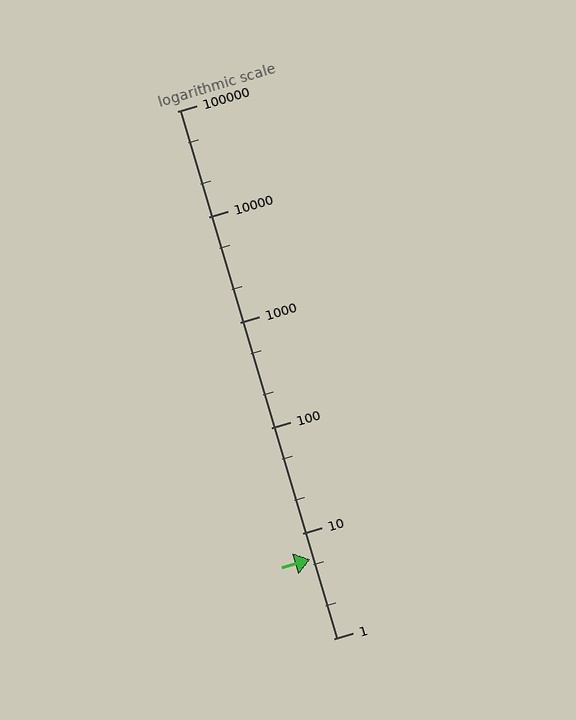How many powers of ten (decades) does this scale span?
The scale spans 5 decades, from 1 to 100000.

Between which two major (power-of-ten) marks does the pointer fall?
The pointer is between 1 and 10.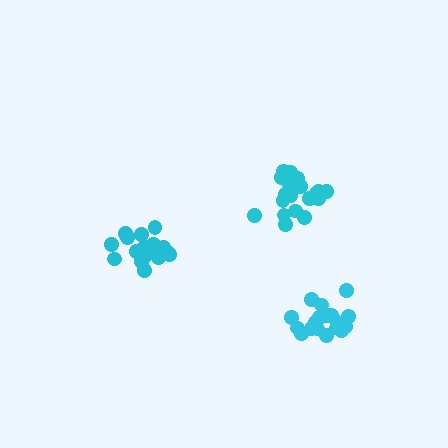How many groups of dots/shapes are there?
There are 3 groups.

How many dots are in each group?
Group 1: 20 dots, Group 2: 20 dots, Group 3: 19 dots (59 total).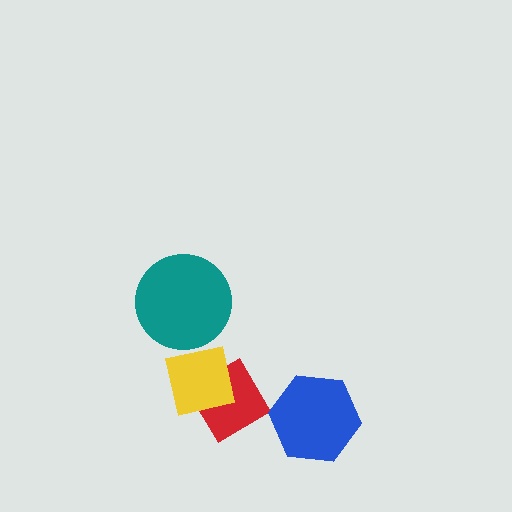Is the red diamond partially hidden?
Yes, it is partially covered by another shape.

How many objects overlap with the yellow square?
1 object overlaps with the yellow square.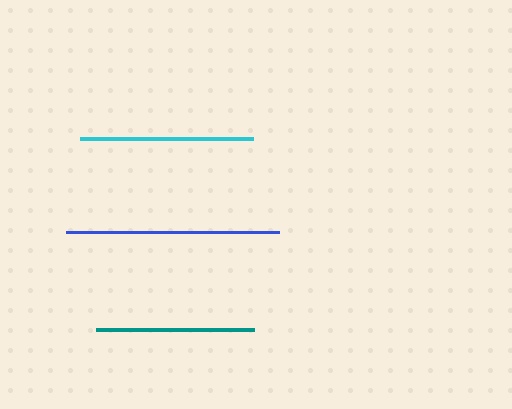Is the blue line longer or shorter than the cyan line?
The blue line is longer than the cyan line.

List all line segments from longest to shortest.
From longest to shortest: blue, cyan, teal.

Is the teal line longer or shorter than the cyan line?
The cyan line is longer than the teal line.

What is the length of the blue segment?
The blue segment is approximately 213 pixels long.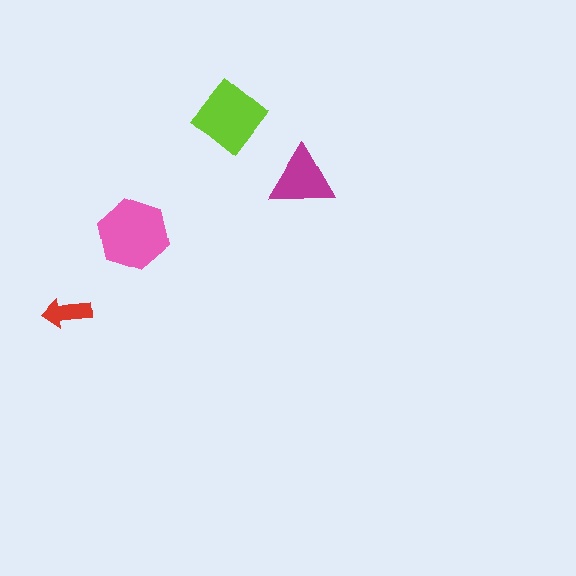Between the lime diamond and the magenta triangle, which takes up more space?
The lime diamond.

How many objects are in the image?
There are 4 objects in the image.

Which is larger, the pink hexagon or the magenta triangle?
The pink hexagon.